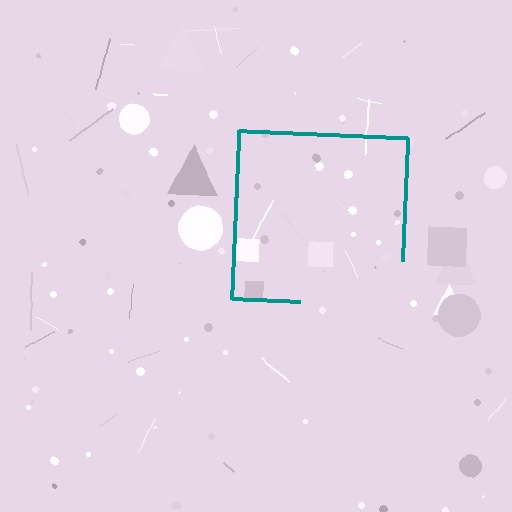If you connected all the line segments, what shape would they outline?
They would outline a square.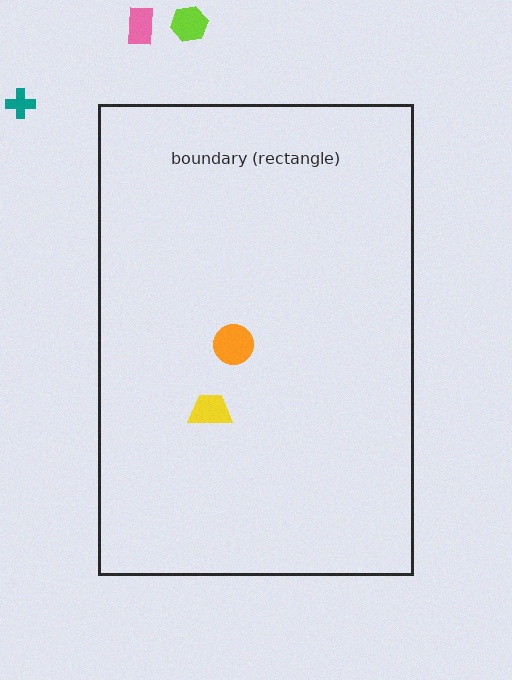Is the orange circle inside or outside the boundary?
Inside.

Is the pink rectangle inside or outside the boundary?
Outside.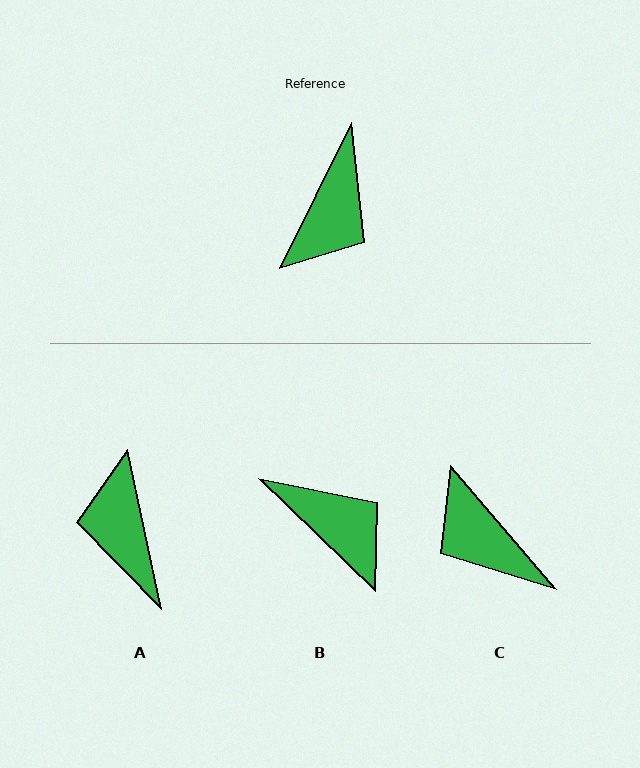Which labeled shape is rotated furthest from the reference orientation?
A, about 142 degrees away.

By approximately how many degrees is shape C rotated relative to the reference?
Approximately 114 degrees clockwise.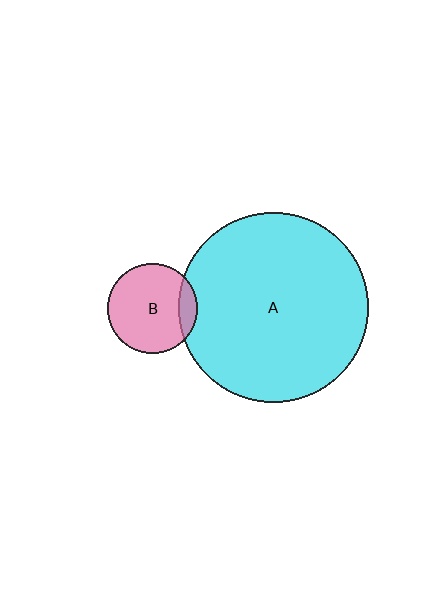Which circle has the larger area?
Circle A (cyan).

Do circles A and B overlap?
Yes.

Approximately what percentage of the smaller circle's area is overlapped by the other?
Approximately 15%.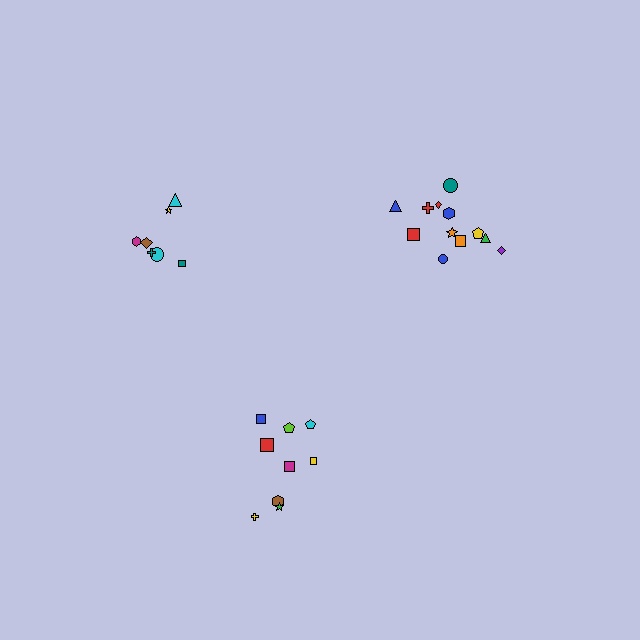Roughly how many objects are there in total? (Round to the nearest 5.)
Roughly 30 objects in total.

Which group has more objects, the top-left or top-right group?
The top-right group.